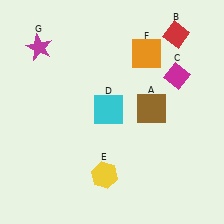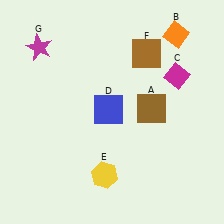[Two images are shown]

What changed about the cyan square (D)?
In Image 1, D is cyan. In Image 2, it changed to blue.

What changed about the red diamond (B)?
In Image 1, B is red. In Image 2, it changed to orange.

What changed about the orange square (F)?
In Image 1, F is orange. In Image 2, it changed to brown.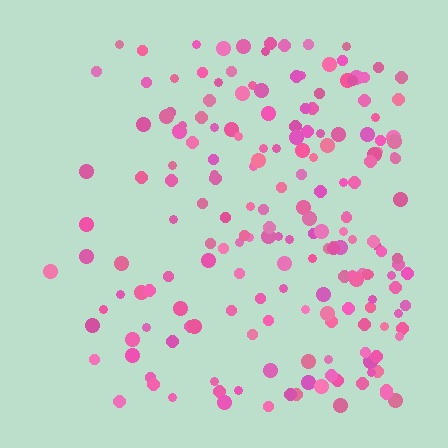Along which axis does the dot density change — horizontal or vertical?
Horizontal.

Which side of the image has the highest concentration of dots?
The right.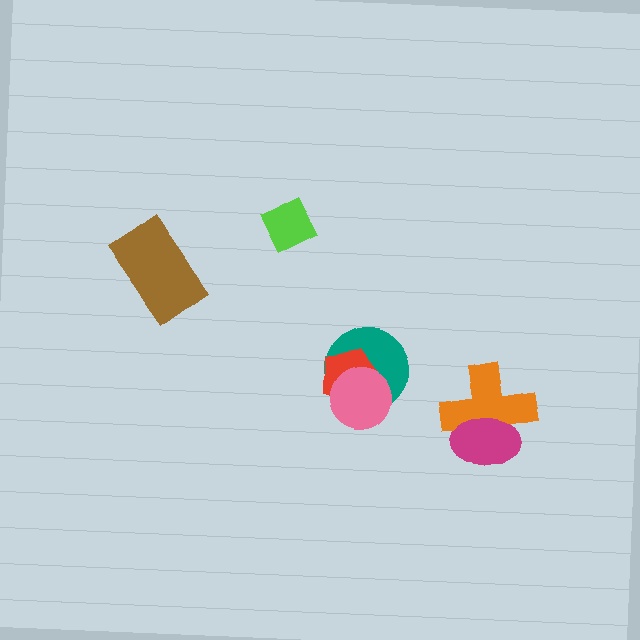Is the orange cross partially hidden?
Yes, it is partially covered by another shape.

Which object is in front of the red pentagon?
The pink circle is in front of the red pentagon.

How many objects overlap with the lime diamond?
0 objects overlap with the lime diamond.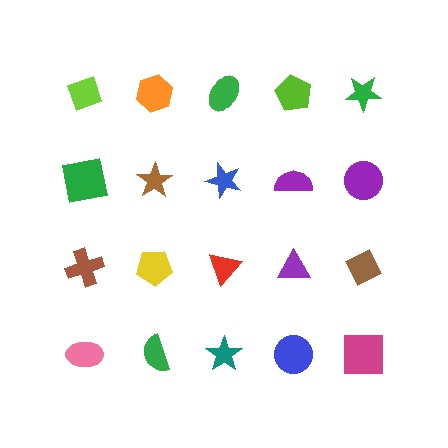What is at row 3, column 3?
A red triangle.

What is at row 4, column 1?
A pink ellipse.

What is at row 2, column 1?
A green square.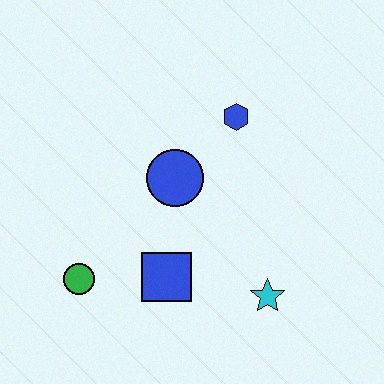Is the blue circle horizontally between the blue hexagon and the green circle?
Yes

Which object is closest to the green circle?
The blue square is closest to the green circle.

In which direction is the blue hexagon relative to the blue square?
The blue hexagon is above the blue square.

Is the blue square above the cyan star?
Yes